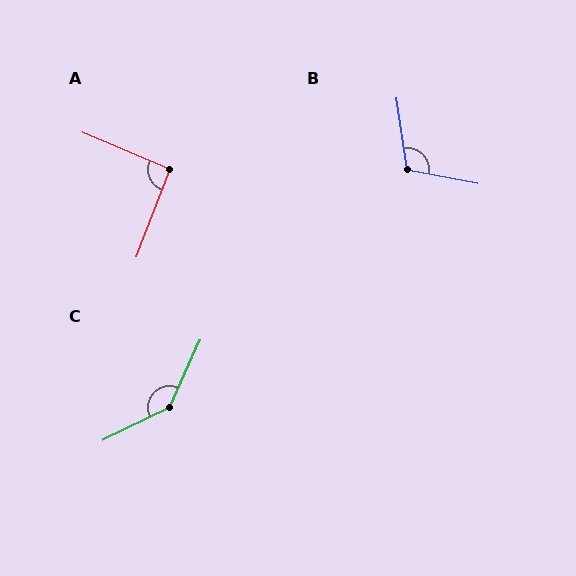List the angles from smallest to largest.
A (92°), B (109°), C (141°).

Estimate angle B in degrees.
Approximately 109 degrees.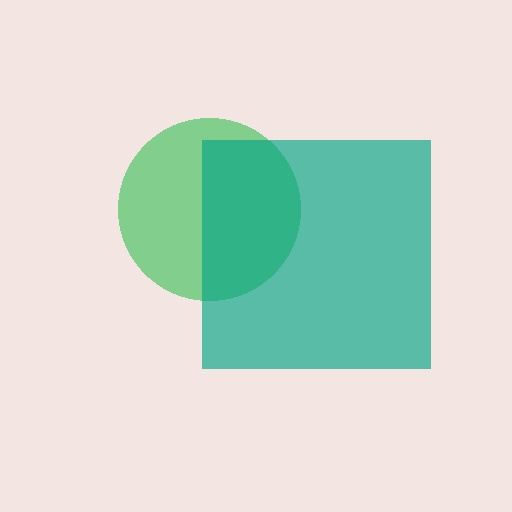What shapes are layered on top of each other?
The layered shapes are: a green circle, a teal square.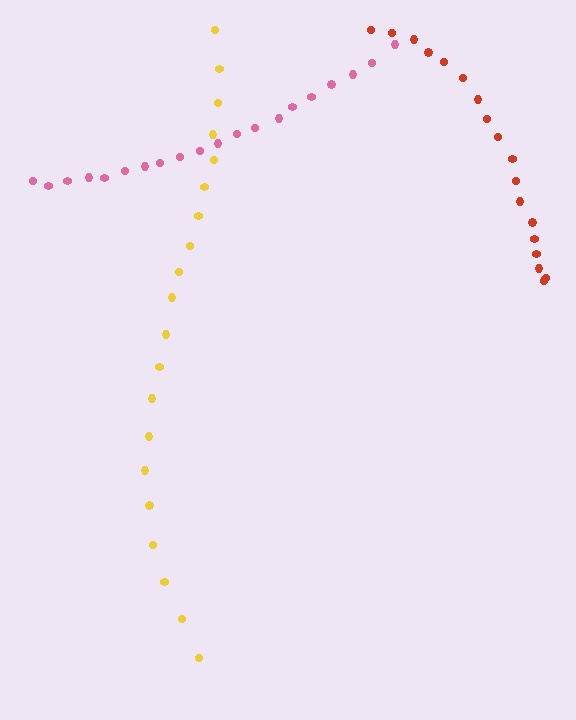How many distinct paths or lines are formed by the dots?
There are 3 distinct paths.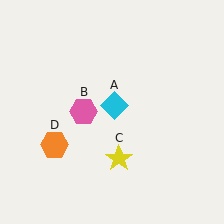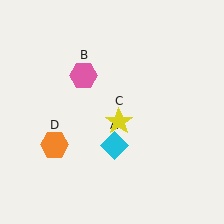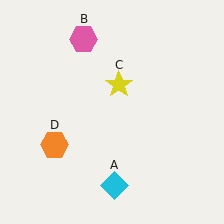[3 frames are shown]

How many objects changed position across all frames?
3 objects changed position: cyan diamond (object A), pink hexagon (object B), yellow star (object C).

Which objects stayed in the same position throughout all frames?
Orange hexagon (object D) remained stationary.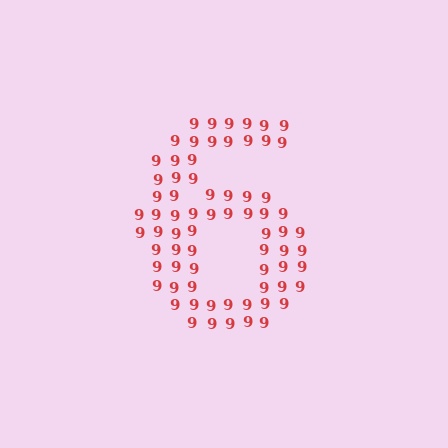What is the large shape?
The large shape is the digit 6.